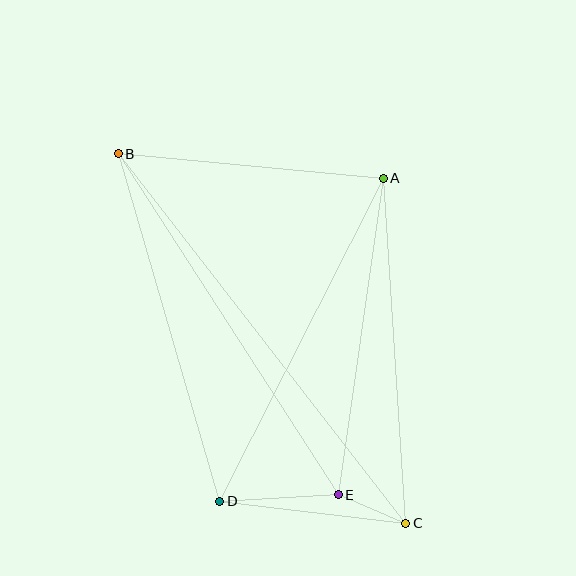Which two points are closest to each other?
Points C and E are closest to each other.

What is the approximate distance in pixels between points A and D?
The distance between A and D is approximately 362 pixels.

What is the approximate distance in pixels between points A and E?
The distance between A and E is approximately 320 pixels.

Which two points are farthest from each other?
Points B and C are farthest from each other.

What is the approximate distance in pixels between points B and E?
The distance between B and E is approximately 406 pixels.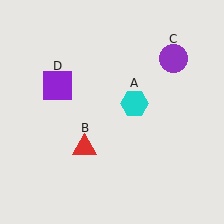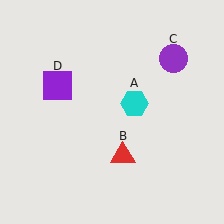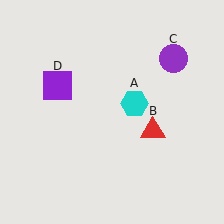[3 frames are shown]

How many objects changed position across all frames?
1 object changed position: red triangle (object B).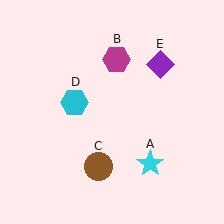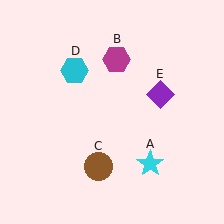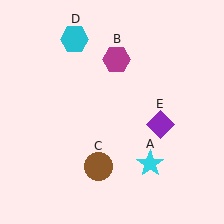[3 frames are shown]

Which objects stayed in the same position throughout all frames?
Cyan star (object A) and magenta hexagon (object B) and brown circle (object C) remained stationary.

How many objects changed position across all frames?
2 objects changed position: cyan hexagon (object D), purple diamond (object E).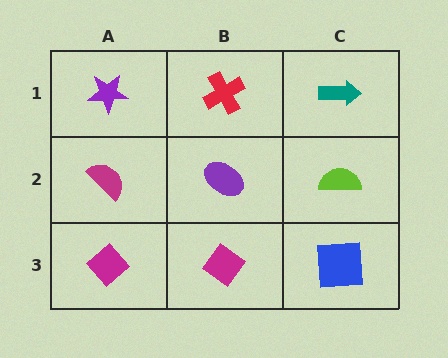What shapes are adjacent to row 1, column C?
A lime semicircle (row 2, column C), a red cross (row 1, column B).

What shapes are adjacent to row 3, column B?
A purple ellipse (row 2, column B), a magenta diamond (row 3, column A), a blue square (row 3, column C).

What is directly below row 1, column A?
A magenta semicircle.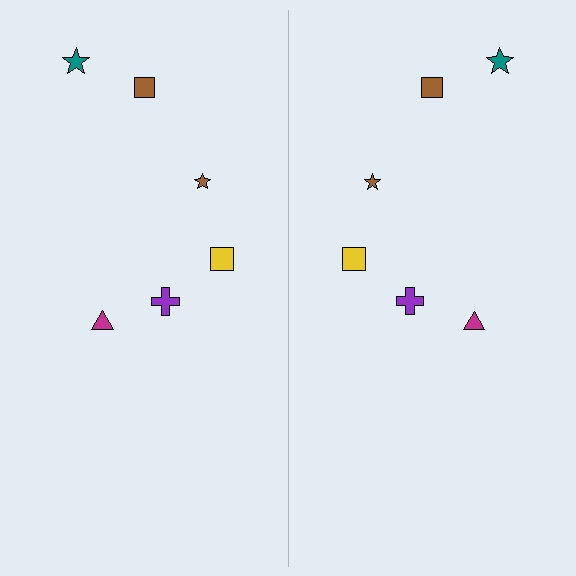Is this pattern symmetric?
Yes, this pattern has bilateral (reflection) symmetry.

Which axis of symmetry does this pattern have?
The pattern has a vertical axis of symmetry running through the center of the image.